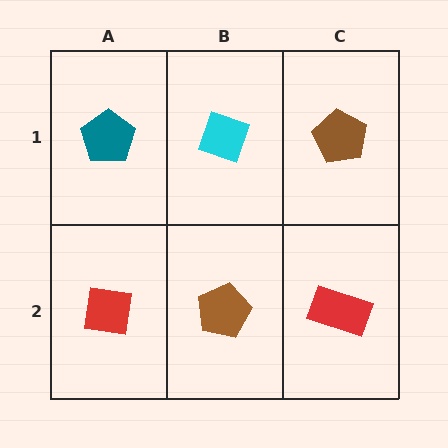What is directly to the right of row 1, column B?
A brown pentagon.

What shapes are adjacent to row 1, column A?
A red square (row 2, column A), a cyan diamond (row 1, column B).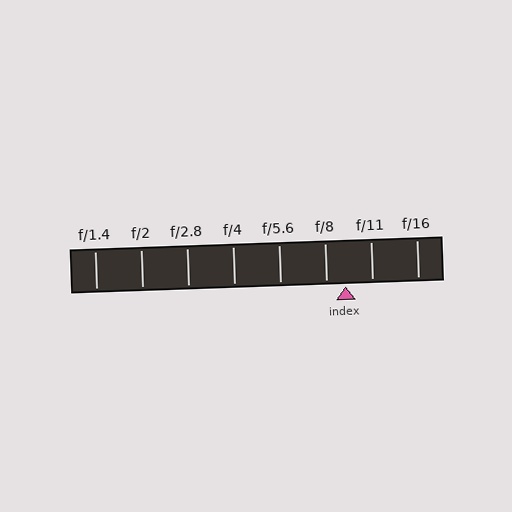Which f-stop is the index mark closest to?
The index mark is closest to f/8.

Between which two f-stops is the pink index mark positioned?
The index mark is between f/8 and f/11.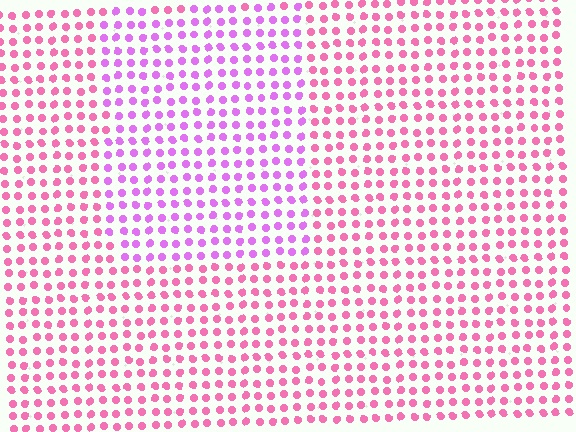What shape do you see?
I see a rectangle.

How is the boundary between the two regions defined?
The boundary is defined purely by a slight shift in hue (about 38 degrees). Spacing, size, and orientation are identical on both sides.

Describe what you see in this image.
The image is filled with small pink elements in a uniform arrangement. A rectangle-shaped region is visible where the elements are tinted to a slightly different hue, forming a subtle color boundary.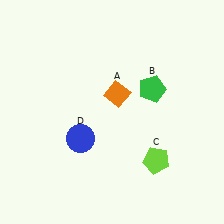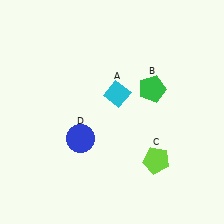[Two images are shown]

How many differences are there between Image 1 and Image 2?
There is 1 difference between the two images.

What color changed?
The diamond (A) changed from orange in Image 1 to cyan in Image 2.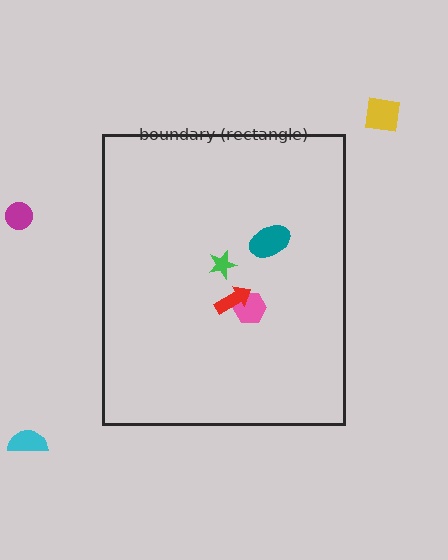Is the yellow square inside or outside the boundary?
Outside.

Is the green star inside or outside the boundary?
Inside.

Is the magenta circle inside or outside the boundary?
Outside.